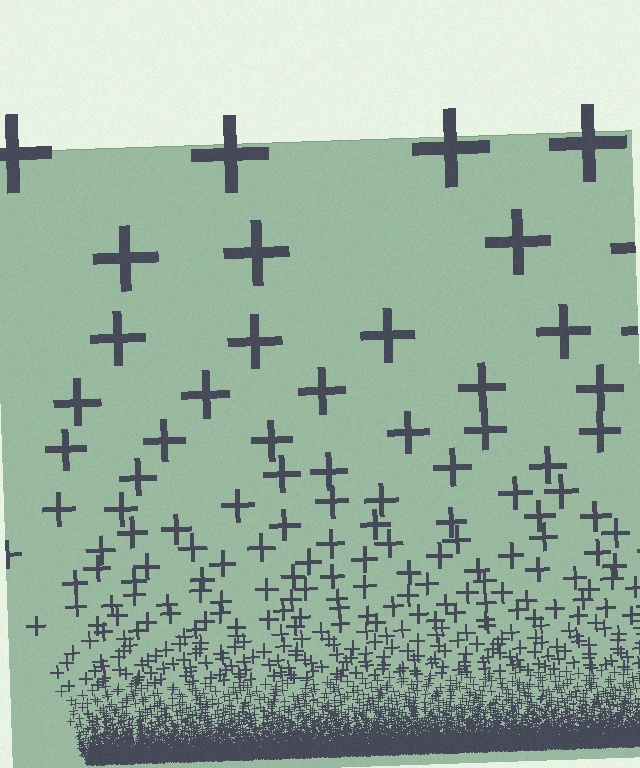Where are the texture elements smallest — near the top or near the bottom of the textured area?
Near the bottom.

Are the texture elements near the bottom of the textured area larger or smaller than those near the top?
Smaller. The gradient is inverted — elements near the bottom are smaller and denser.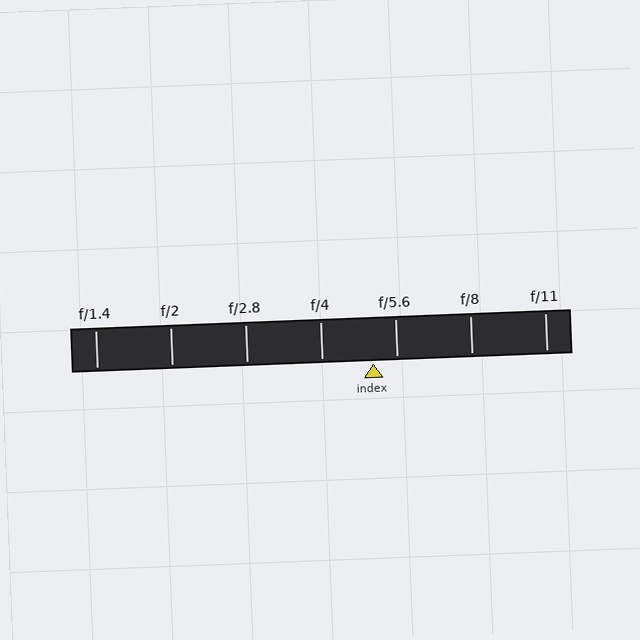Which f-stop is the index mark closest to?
The index mark is closest to f/5.6.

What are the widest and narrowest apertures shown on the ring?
The widest aperture shown is f/1.4 and the narrowest is f/11.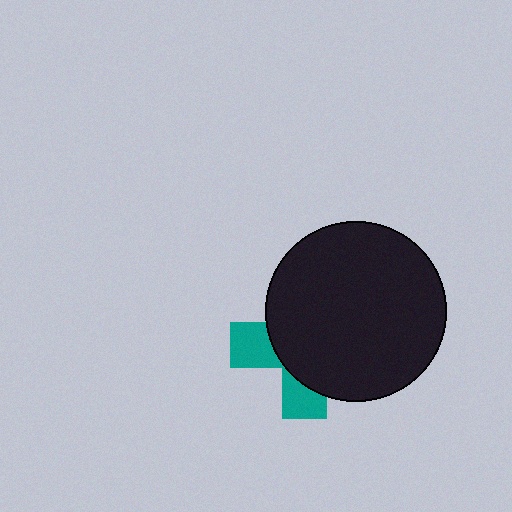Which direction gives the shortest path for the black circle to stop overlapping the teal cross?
Moving right gives the shortest separation.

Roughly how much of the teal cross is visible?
A small part of it is visible (roughly 31%).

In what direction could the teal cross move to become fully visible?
The teal cross could move left. That would shift it out from behind the black circle entirely.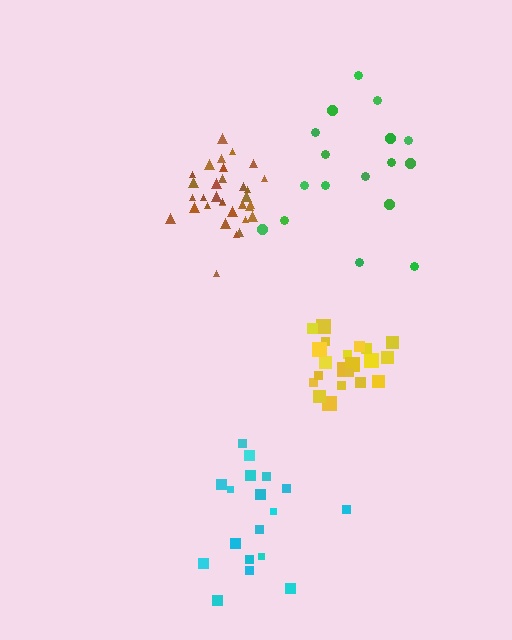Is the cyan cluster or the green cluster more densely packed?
Cyan.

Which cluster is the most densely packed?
Brown.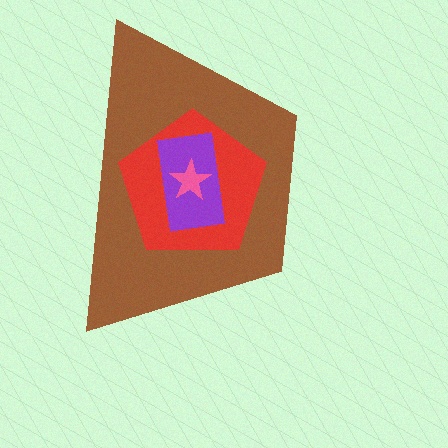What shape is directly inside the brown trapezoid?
The red pentagon.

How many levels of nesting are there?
4.